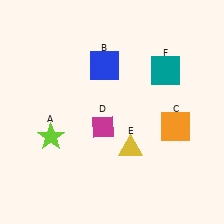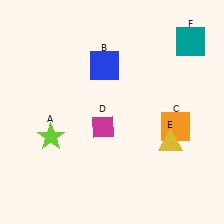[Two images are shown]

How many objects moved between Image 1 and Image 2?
2 objects moved between the two images.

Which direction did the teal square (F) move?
The teal square (F) moved up.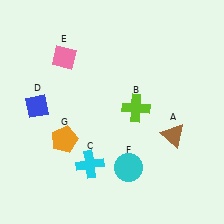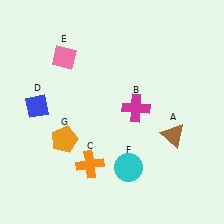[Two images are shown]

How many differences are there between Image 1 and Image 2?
There are 2 differences between the two images.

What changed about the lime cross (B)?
In Image 1, B is lime. In Image 2, it changed to magenta.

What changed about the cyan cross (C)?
In Image 1, C is cyan. In Image 2, it changed to orange.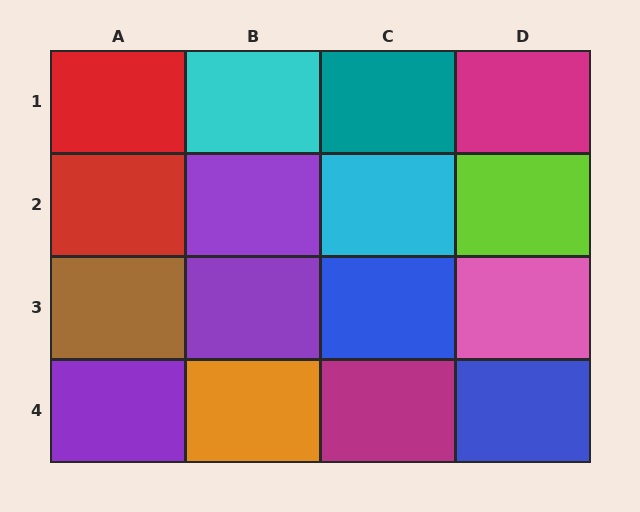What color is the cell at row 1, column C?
Teal.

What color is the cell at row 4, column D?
Blue.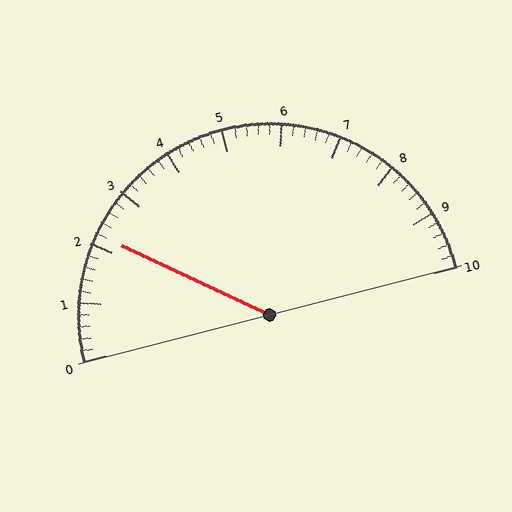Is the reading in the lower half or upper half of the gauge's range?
The reading is in the lower half of the range (0 to 10).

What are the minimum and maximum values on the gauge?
The gauge ranges from 0 to 10.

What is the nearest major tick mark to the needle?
The nearest major tick mark is 2.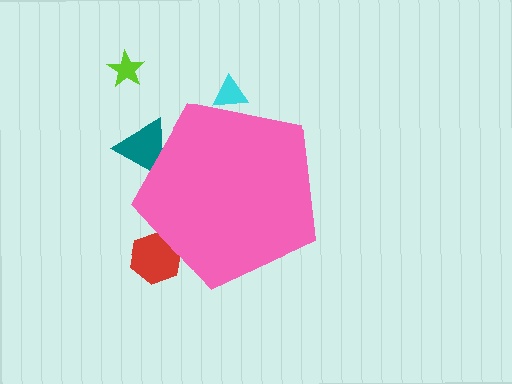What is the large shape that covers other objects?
A pink pentagon.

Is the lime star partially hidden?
No, the lime star is fully visible.